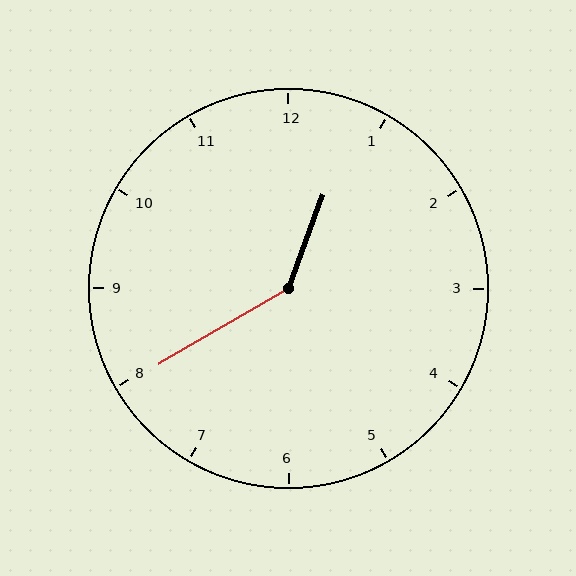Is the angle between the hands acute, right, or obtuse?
It is obtuse.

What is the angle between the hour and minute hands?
Approximately 140 degrees.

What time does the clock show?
12:40.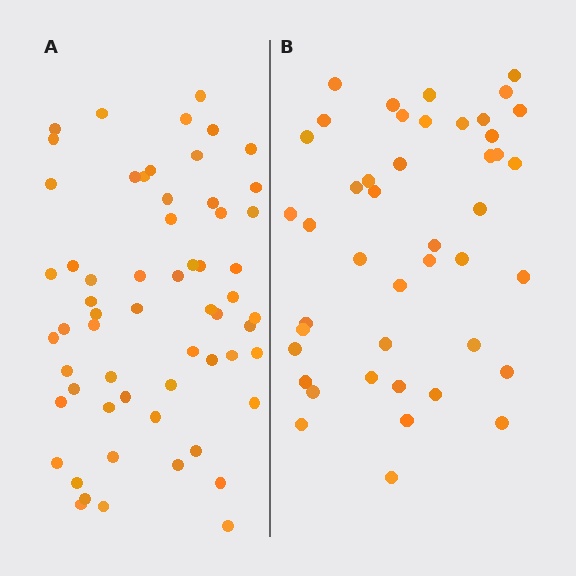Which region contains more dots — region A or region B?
Region A (the left region) has more dots.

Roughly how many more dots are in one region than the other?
Region A has approximately 15 more dots than region B.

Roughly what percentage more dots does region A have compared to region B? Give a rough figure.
About 35% more.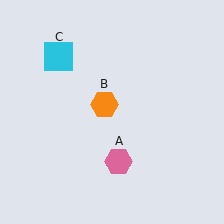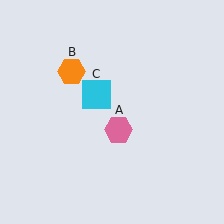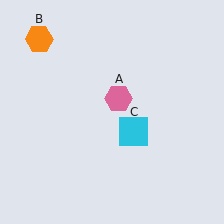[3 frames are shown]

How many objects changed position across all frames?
3 objects changed position: pink hexagon (object A), orange hexagon (object B), cyan square (object C).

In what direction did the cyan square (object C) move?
The cyan square (object C) moved down and to the right.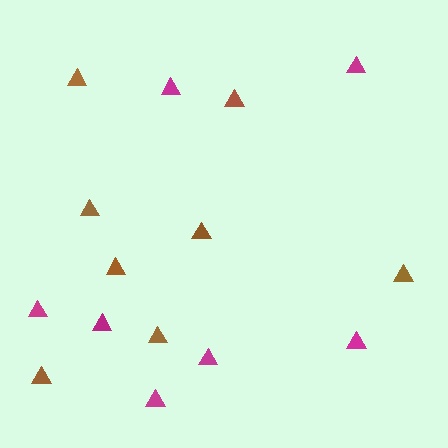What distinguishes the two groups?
There are 2 groups: one group of magenta triangles (7) and one group of brown triangles (8).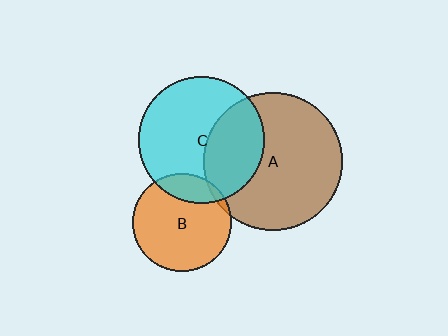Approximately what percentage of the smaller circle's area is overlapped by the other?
Approximately 35%.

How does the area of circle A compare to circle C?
Approximately 1.2 times.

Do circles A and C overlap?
Yes.